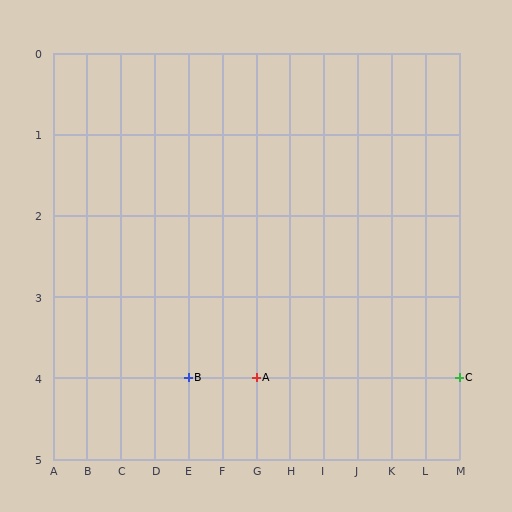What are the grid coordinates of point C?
Point C is at grid coordinates (M, 4).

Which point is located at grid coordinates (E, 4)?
Point B is at (E, 4).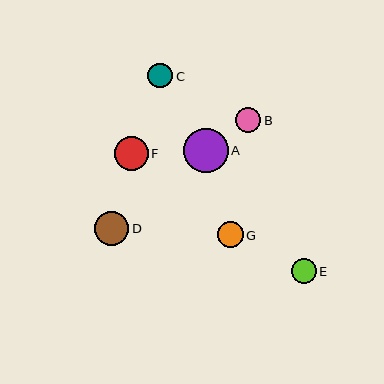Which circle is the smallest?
Circle C is the smallest with a size of approximately 25 pixels.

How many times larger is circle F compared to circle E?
Circle F is approximately 1.4 times the size of circle E.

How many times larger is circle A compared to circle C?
Circle A is approximately 1.8 times the size of circle C.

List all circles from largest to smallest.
From largest to smallest: A, D, F, G, B, E, C.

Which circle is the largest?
Circle A is the largest with a size of approximately 44 pixels.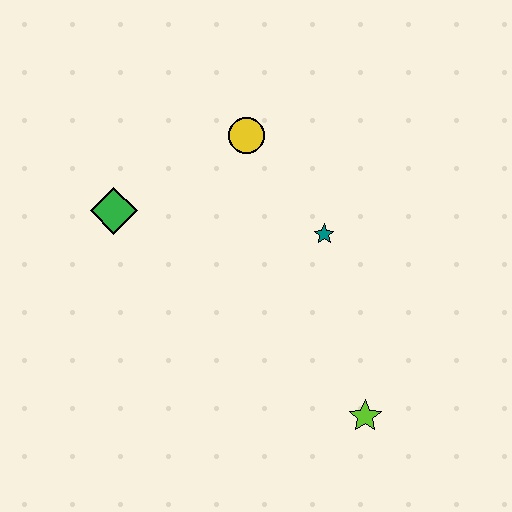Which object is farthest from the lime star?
The green diamond is farthest from the lime star.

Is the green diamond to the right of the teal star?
No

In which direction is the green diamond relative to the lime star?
The green diamond is to the left of the lime star.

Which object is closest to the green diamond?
The yellow circle is closest to the green diamond.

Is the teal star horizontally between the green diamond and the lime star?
Yes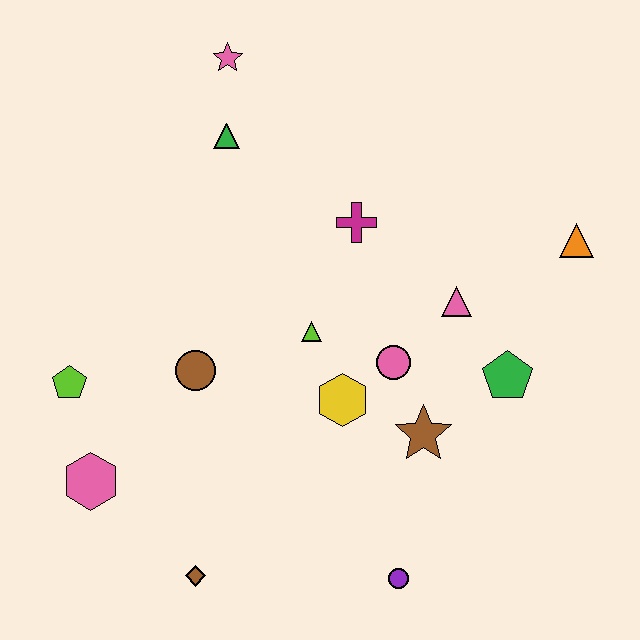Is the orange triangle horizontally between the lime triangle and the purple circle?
No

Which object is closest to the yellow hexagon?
The pink circle is closest to the yellow hexagon.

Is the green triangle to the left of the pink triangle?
Yes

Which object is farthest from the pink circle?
The pink star is farthest from the pink circle.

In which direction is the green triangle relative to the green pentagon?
The green triangle is to the left of the green pentagon.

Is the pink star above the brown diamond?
Yes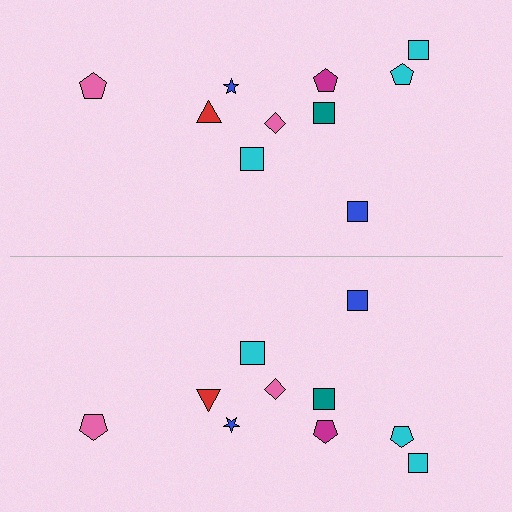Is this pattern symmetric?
Yes, this pattern has bilateral (reflection) symmetry.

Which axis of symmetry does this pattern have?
The pattern has a horizontal axis of symmetry running through the center of the image.